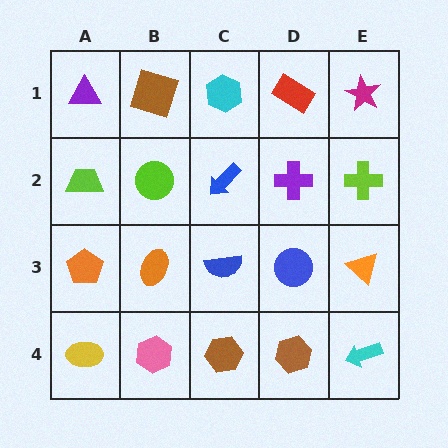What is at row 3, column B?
An orange ellipse.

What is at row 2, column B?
A lime circle.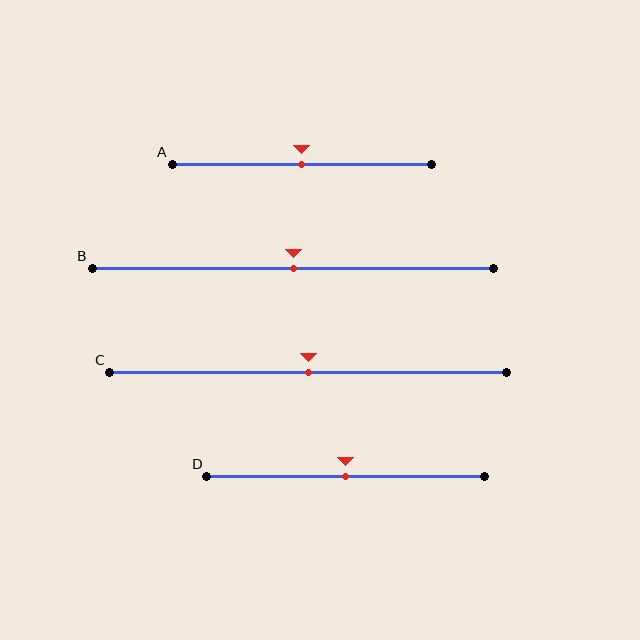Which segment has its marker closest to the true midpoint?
Segment A has its marker closest to the true midpoint.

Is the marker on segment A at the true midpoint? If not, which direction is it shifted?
Yes, the marker on segment A is at the true midpoint.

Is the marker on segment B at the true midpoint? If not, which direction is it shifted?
Yes, the marker on segment B is at the true midpoint.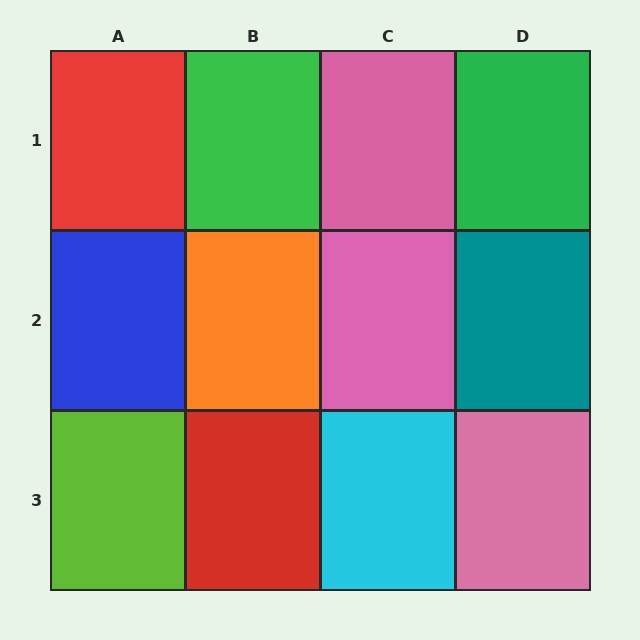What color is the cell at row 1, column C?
Pink.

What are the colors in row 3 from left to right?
Lime, red, cyan, pink.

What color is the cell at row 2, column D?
Teal.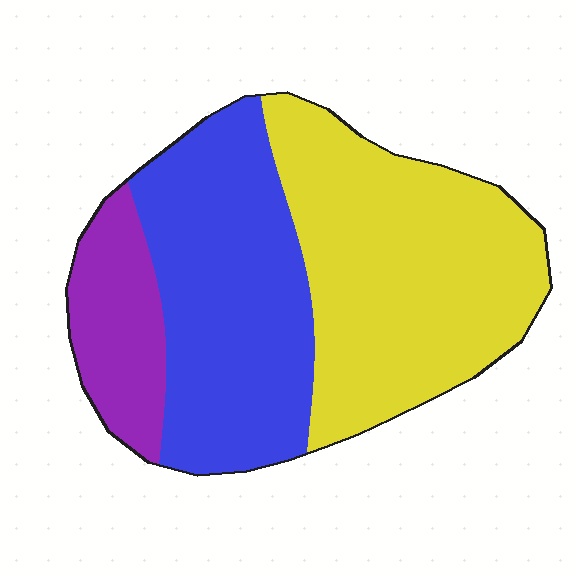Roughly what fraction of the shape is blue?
Blue covers roughly 40% of the shape.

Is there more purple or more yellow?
Yellow.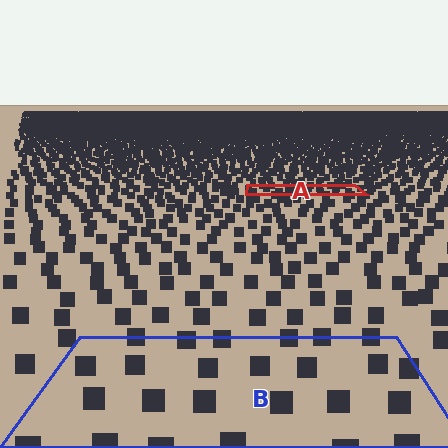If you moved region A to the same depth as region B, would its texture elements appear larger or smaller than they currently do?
They would appear larger. At a closer depth, the same texture elements are projected at a bigger on-screen size.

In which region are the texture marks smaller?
The texture marks are smaller in region A, because it is farther away.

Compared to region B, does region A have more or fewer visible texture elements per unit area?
Region A has more texture elements per unit area — they are packed more densely because it is farther away.